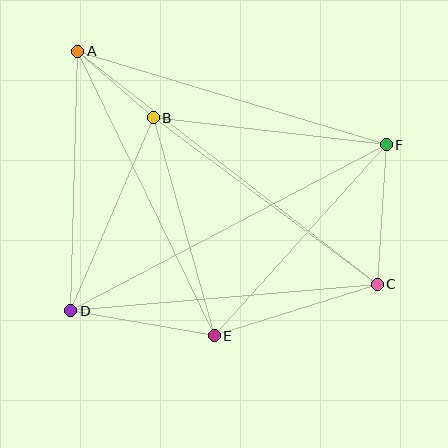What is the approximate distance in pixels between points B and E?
The distance between B and E is approximately 226 pixels.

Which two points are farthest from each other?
Points A and C are farthest from each other.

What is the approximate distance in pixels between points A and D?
The distance between A and D is approximately 260 pixels.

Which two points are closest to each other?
Points A and B are closest to each other.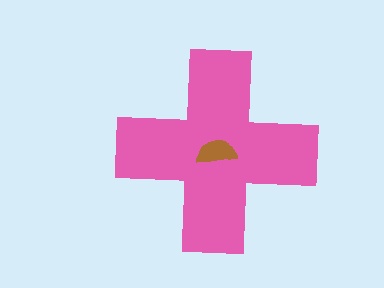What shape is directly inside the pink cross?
The brown semicircle.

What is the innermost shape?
The brown semicircle.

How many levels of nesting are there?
2.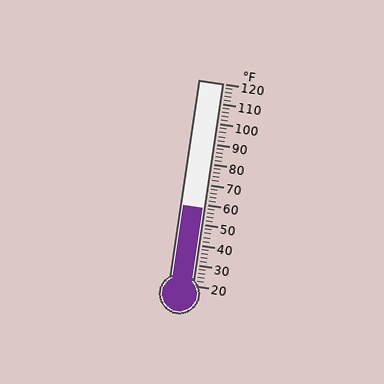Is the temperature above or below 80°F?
The temperature is below 80°F.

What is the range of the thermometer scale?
The thermometer scale ranges from 20°F to 120°F.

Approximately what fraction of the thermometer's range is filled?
The thermometer is filled to approximately 40% of its range.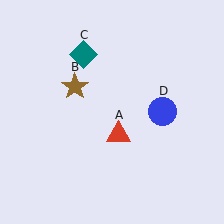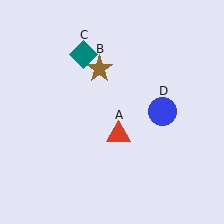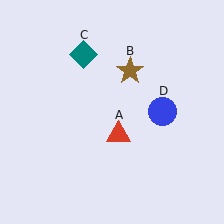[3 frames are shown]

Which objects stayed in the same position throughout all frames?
Red triangle (object A) and teal diamond (object C) and blue circle (object D) remained stationary.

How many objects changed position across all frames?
1 object changed position: brown star (object B).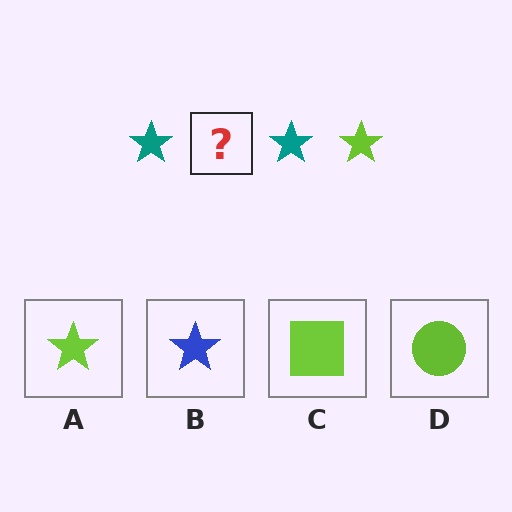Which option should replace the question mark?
Option A.